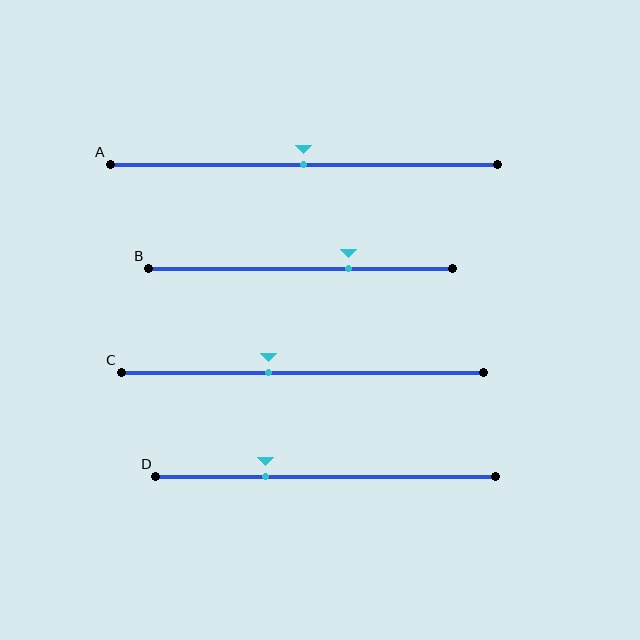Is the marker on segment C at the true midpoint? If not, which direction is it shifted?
No, the marker on segment C is shifted to the left by about 9% of the segment length.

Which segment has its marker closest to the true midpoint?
Segment A has its marker closest to the true midpoint.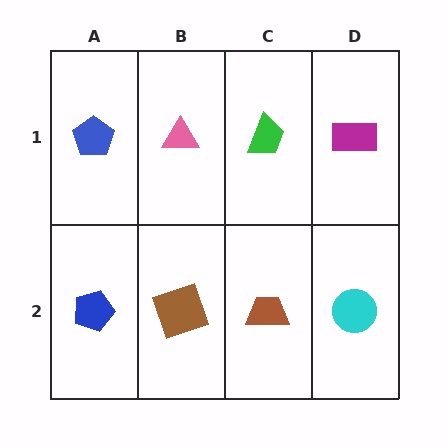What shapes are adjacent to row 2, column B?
A pink triangle (row 1, column B), a blue pentagon (row 2, column A), a brown trapezoid (row 2, column C).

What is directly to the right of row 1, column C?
A magenta rectangle.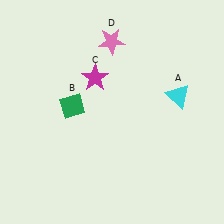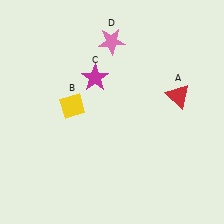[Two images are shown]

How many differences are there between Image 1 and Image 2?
There are 2 differences between the two images.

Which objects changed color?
A changed from cyan to red. B changed from green to yellow.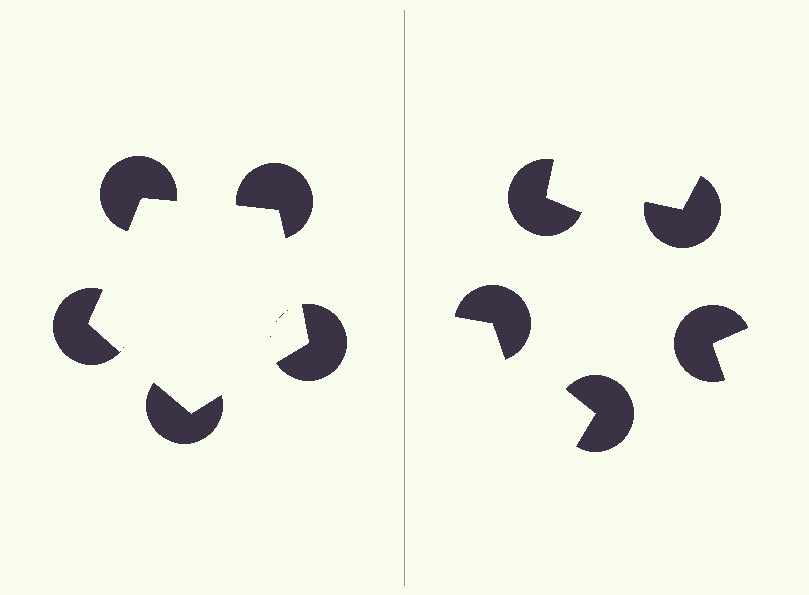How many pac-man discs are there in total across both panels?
10 — 5 on each side.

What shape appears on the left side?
An illusory pentagon.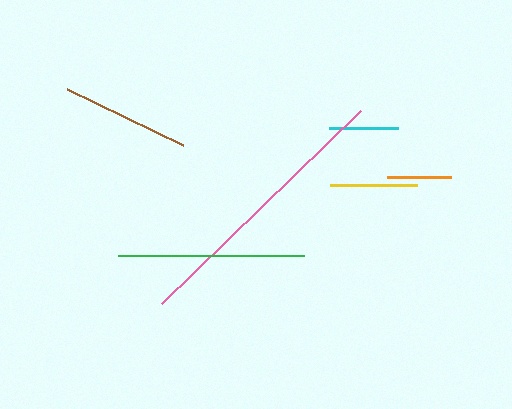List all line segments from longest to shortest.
From longest to shortest: pink, green, brown, yellow, cyan, orange.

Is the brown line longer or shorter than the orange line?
The brown line is longer than the orange line.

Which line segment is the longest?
The pink line is the longest at approximately 277 pixels.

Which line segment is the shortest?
The orange line is the shortest at approximately 64 pixels.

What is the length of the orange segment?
The orange segment is approximately 64 pixels long.